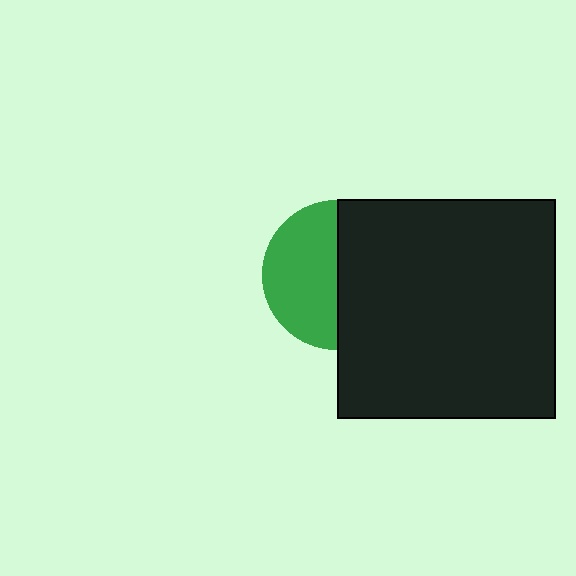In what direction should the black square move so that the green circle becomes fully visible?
The black square should move right. That is the shortest direction to clear the overlap and leave the green circle fully visible.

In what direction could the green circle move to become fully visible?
The green circle could move left. That would shift it out from behind the black square entirely.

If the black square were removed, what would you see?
You would see the complete green circle.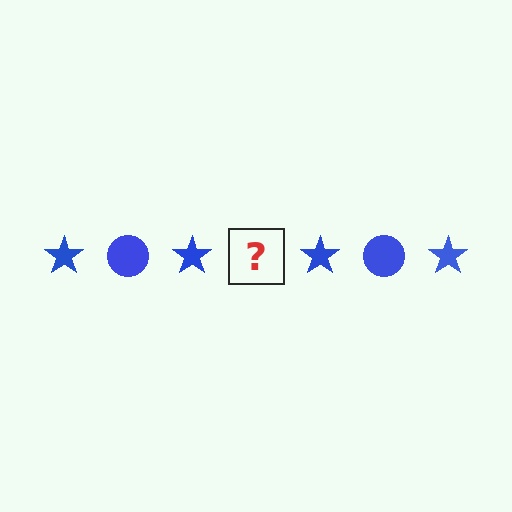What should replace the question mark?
The question mark should be replaced with a blue circle.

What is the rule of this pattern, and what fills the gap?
The rule is that the pattern cycles through star, circle shapes in blue. The gap should be filled with a blue circle.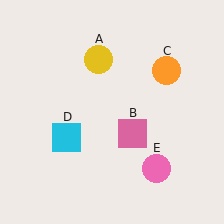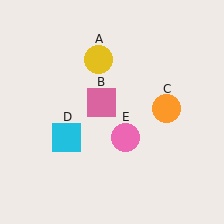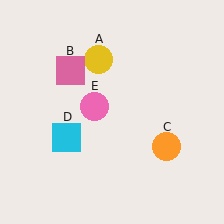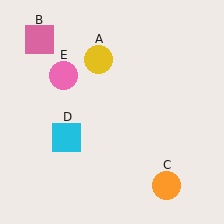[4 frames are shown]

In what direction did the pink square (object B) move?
The pink square (object B) moved up and to the left.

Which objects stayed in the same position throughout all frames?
Yellow circle (object A) and cyan square (object D) remained stationary.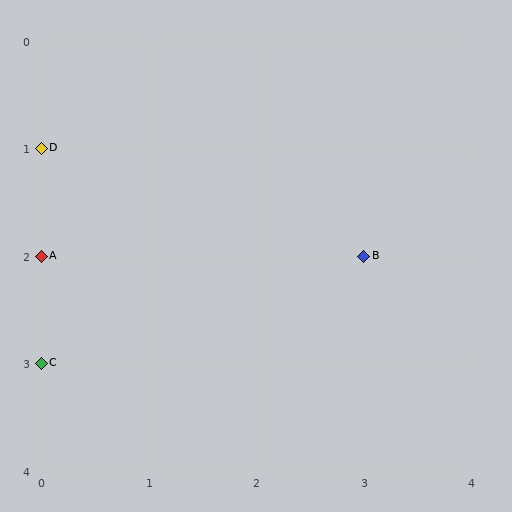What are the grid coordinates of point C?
Point C is at grid coordinates (0, 3).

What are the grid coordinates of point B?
Point B is at grid coordinates (3, 2).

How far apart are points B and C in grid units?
Points B and C are 3 columns and 1 row apart (about 3.2 grid units diagonally).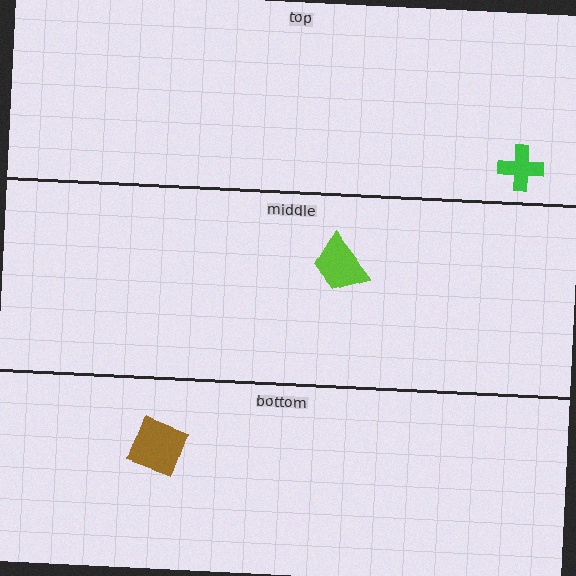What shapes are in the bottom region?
The brown square.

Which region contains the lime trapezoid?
The middle region.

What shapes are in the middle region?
The lime trapezoid.